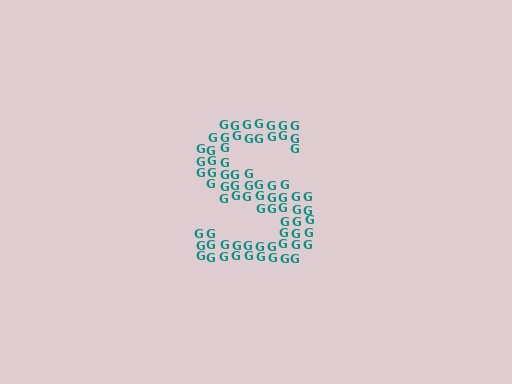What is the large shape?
The large shape is the letter S.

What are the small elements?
The small elements are letter G's.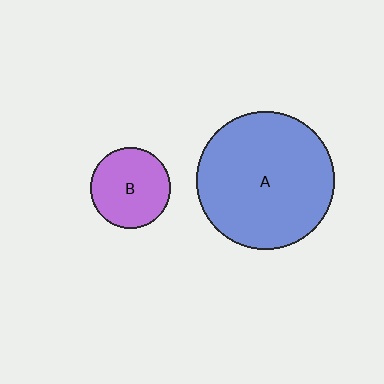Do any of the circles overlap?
No, none of the circles overlap.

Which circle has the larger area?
Circle A (blue).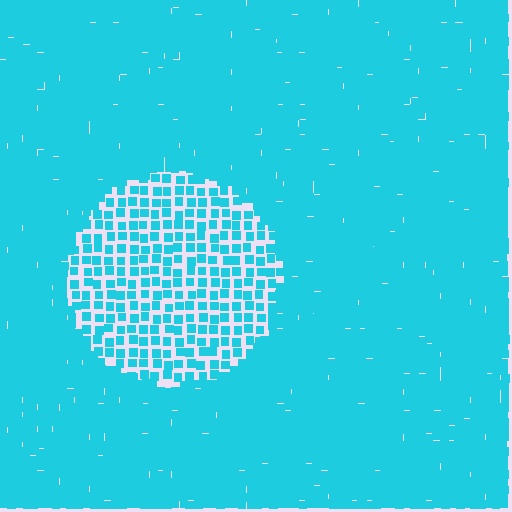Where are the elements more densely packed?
The elements are more densely packed outside the circle boundary.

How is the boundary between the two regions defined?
The boundary is defined by a change in element density (approximately 2.4x ratio). All elements are the same color, size, and shape.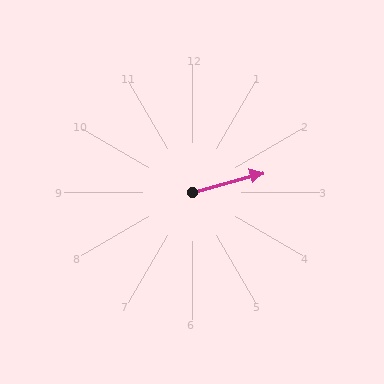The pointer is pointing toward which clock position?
Roughly 2 o'clock.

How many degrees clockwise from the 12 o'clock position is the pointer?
Approximately 74 degrees.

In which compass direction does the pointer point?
East.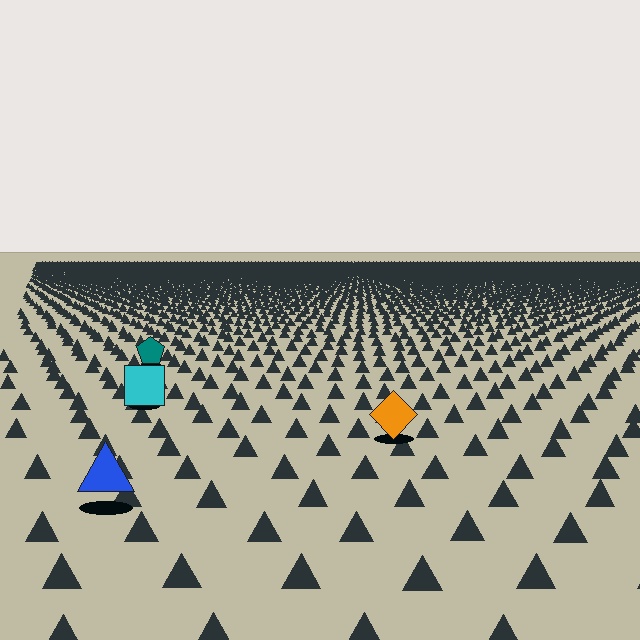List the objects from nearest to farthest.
From nearest to farthest: the blue triangle, the orange diamond, the cyan square, the teal pentagon.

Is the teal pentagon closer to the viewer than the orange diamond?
No. The orange diamond is closer — you can tell from the texture gradient: the ground texture is coarser near it.